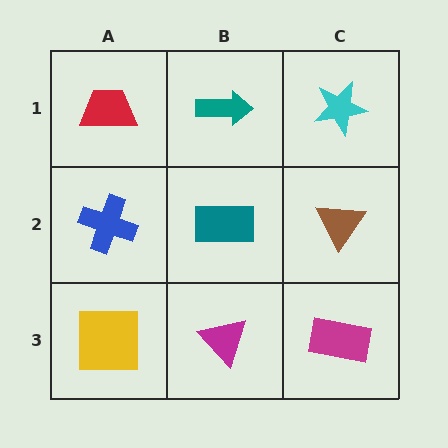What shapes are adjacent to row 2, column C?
A cyan star (row 1, column C), a magenta rectangle (row 3, column C), a teal rectangle (row 2, column B).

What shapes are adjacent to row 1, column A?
A blue cross (row 2, column A), a teal arrow (row 1, column B).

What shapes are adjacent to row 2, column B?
A teal arrow (row 1, column B), a magenta triangle (row 3, column B), a blue cross (row 2, column A), a brown triangle (row 2, column C).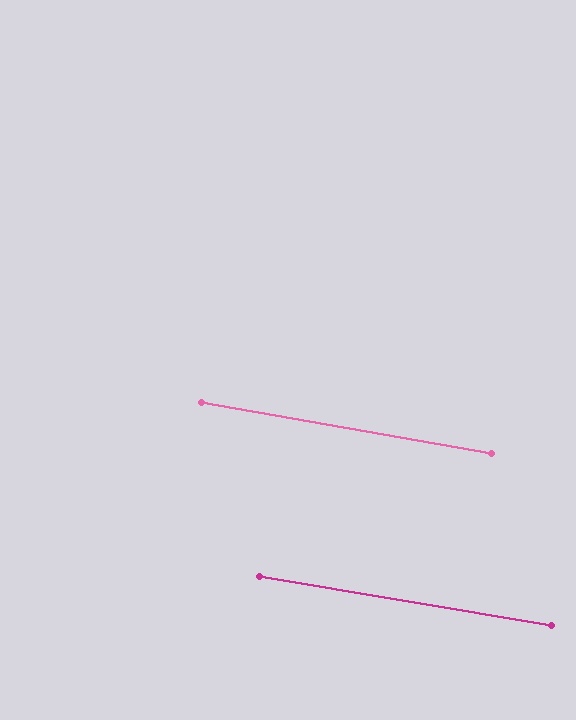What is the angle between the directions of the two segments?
Approximately 0 degrees.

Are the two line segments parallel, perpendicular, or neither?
Parallel — their directions differ by only 0.4°.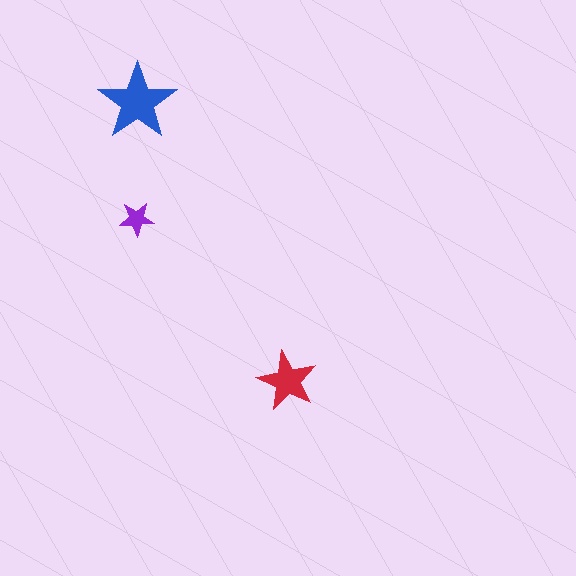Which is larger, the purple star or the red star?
The red one.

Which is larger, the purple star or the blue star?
The blue one.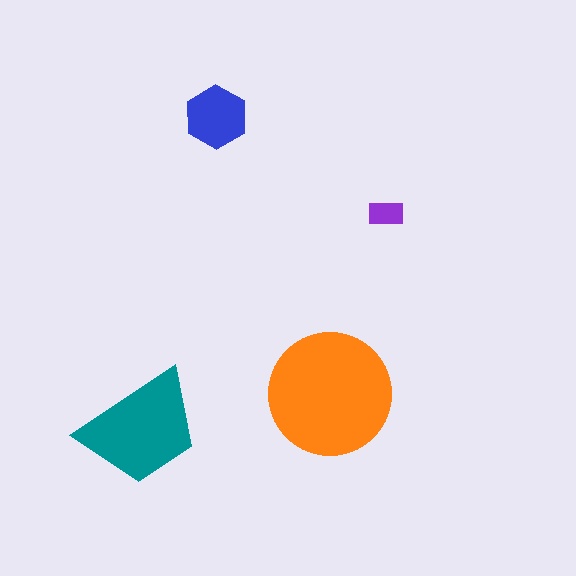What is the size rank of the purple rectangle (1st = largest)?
4th.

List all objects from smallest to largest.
The purple rectangle, the blue hexagon, the teal trapezoid, the orange circle.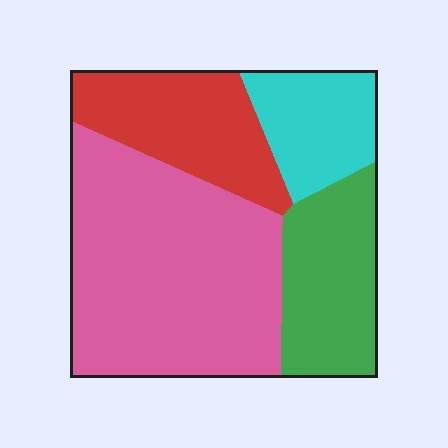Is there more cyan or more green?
Green.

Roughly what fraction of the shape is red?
Red covers around 20% of the shape.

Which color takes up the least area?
Cyan, at roughly 15%.